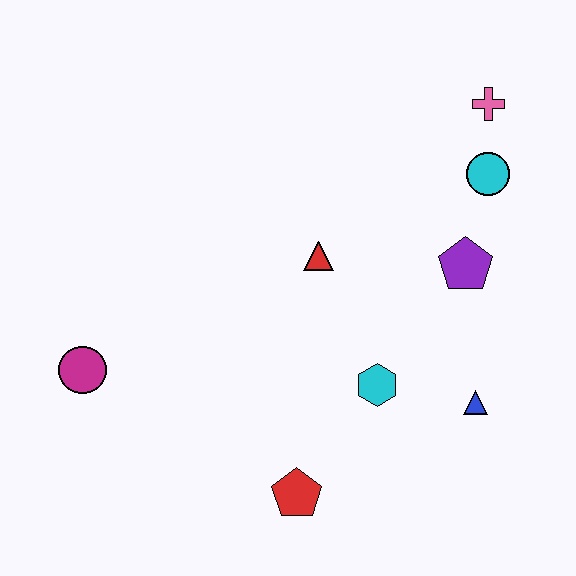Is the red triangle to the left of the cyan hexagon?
Yes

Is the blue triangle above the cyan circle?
No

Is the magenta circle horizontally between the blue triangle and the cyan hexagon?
No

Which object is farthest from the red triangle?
The magenta circle is farthest from the red triangle.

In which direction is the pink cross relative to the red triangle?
The pink cross is to the right of the red triangle.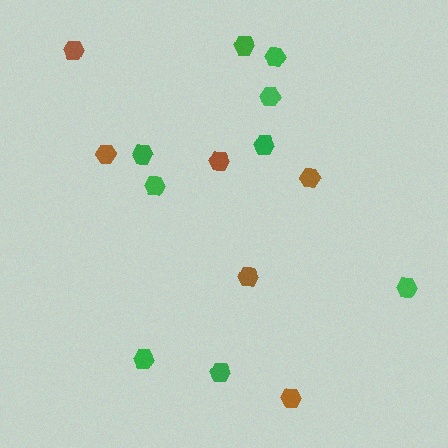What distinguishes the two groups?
There are 2 groups: one group of brown hexagons (6) and one group of green hexagons (9).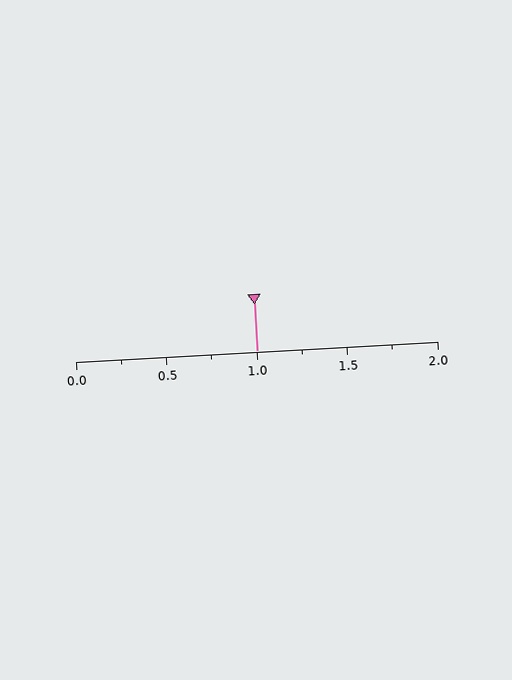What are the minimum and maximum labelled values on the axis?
The axis runs from 0.0 to 2.0.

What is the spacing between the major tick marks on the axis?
The major ticks are spaced 0.5 apart.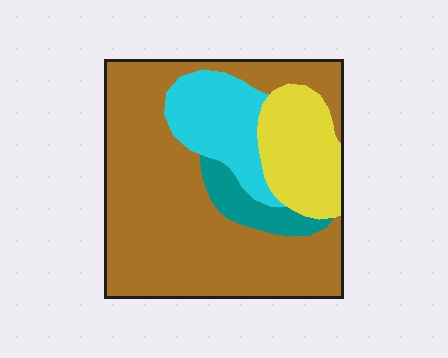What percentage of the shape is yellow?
Yellow takes up about one sixth (1/6) of the shape.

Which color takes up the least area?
Teal, at roughly 5%.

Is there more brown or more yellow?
Brown.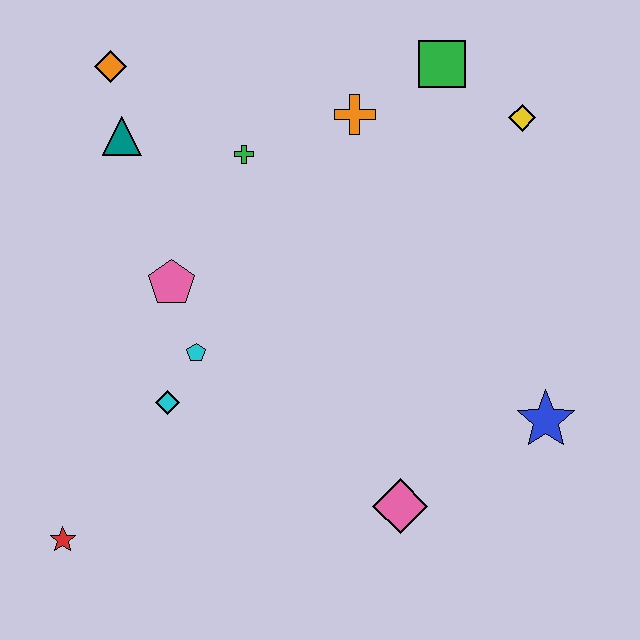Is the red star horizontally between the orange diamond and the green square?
No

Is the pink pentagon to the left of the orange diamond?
No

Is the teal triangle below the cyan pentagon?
No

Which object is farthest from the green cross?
The red star is farthest from the green cross.